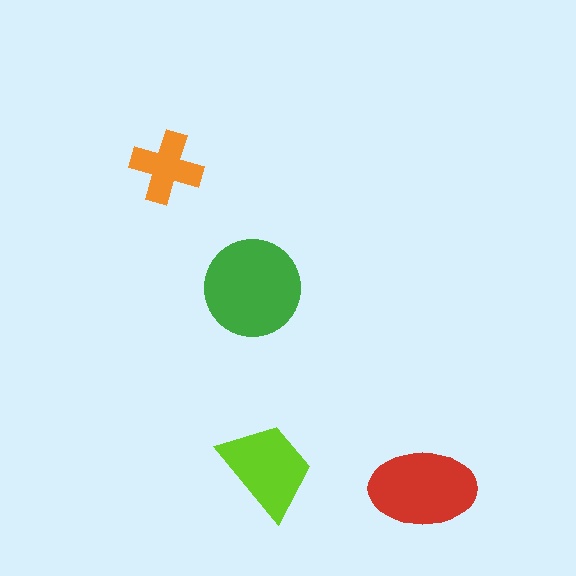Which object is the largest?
The green circle.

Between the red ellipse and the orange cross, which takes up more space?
The red ellipse.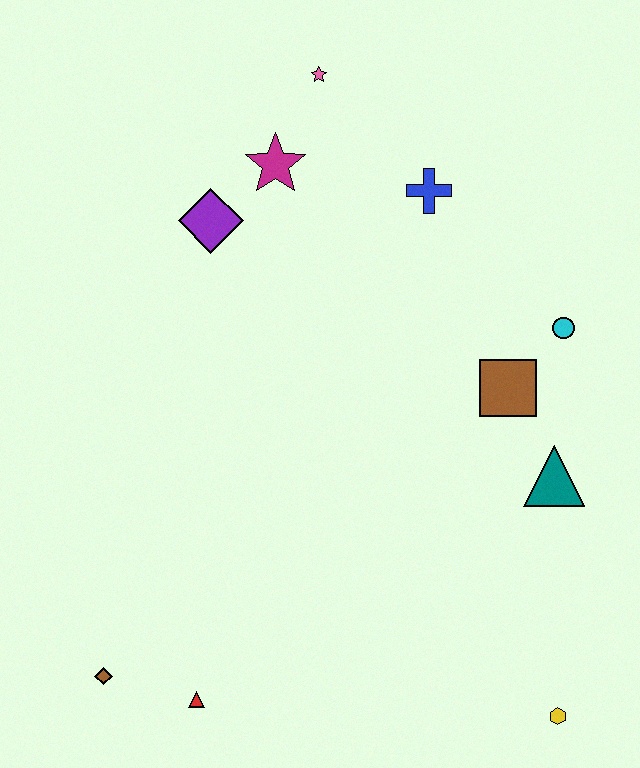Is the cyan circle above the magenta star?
No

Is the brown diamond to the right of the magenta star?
No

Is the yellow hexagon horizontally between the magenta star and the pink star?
No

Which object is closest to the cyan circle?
The brown square is closest to the cyan circle.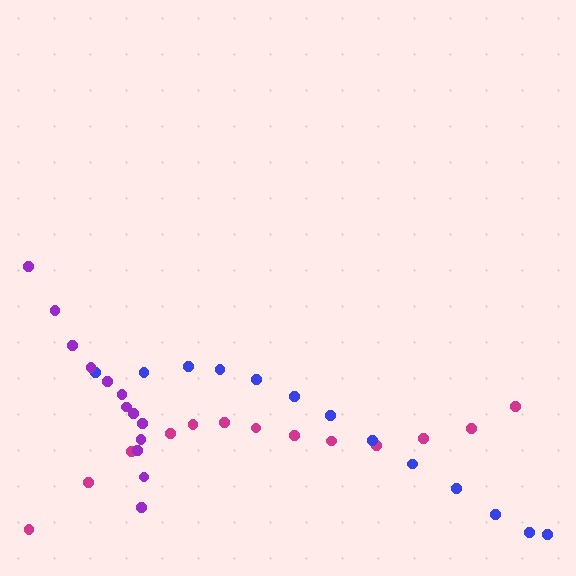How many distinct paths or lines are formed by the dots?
There are 3 distinct paths.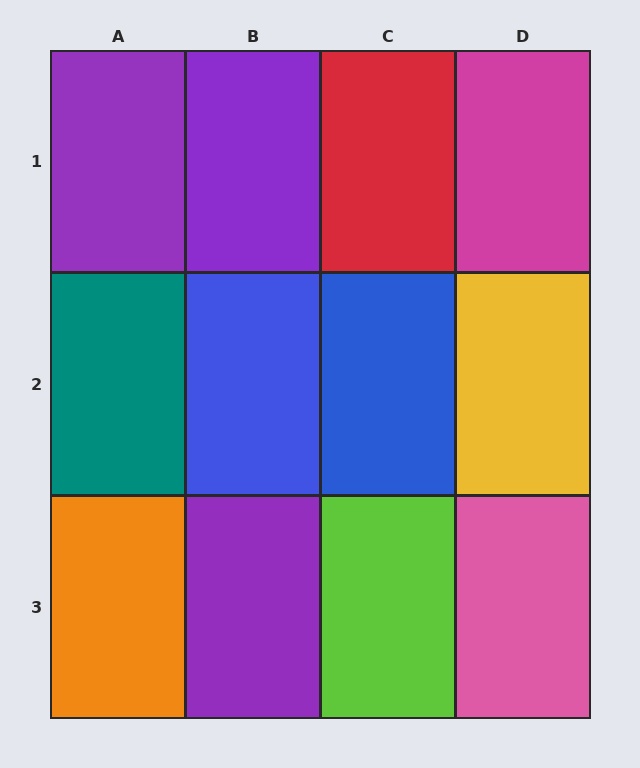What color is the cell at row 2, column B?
Blue.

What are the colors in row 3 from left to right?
Orange, purple, lime, pink.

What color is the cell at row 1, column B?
Purple.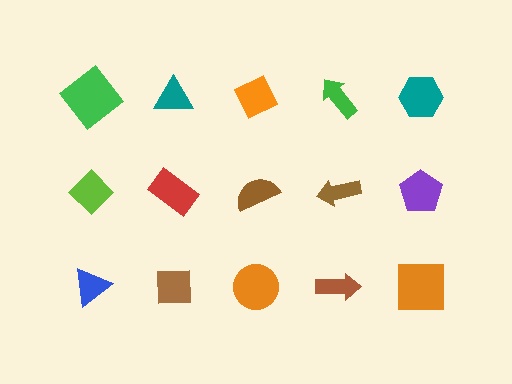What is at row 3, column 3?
An orange circle.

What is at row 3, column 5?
An orange square.